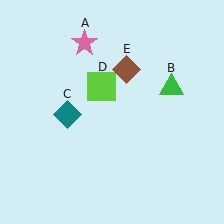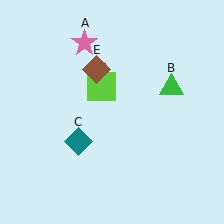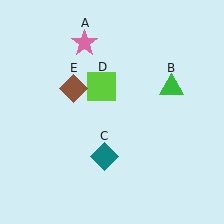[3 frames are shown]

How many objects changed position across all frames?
2 objects changed position: teal diamond (object C), brown diamond (object E).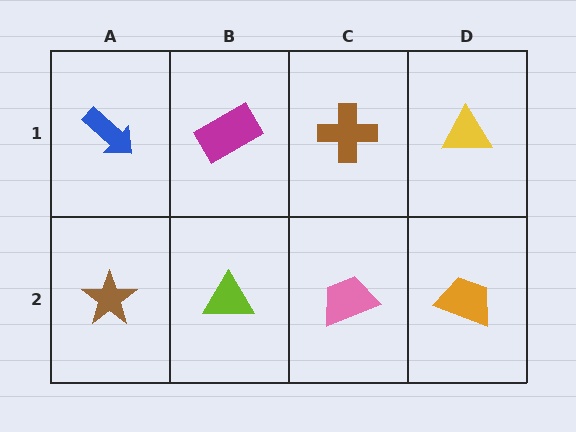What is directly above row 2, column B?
A magenta rectangle.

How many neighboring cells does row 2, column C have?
3.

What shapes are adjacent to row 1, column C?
A pink trapezoid (row 2, column C), a magenta rectangle (row 1, column B), a yellow triangle (row 1, column D).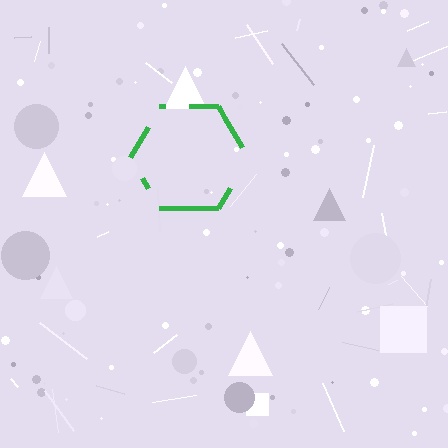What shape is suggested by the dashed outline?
The dashed outline suggests a hexagon.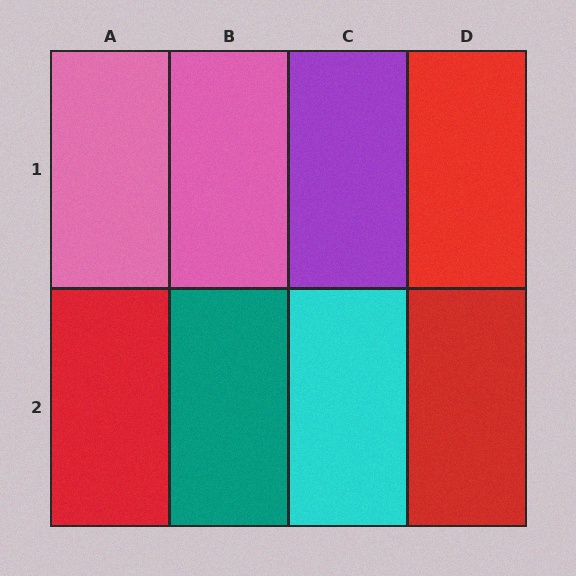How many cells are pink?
2 cells are pink.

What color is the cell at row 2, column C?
Cyan.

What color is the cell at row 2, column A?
Red.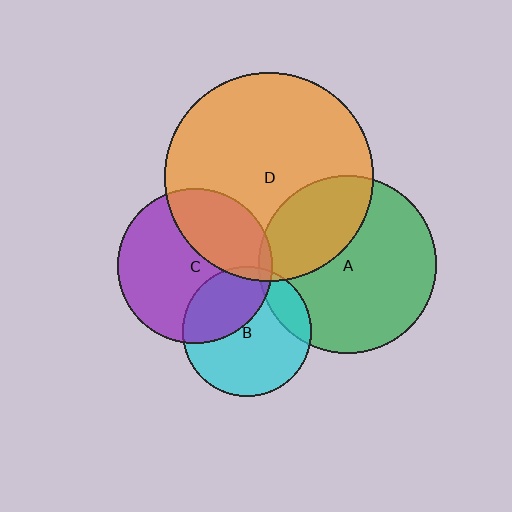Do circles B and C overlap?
Yes.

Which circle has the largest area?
Circle D (orange).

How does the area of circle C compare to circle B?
Approximately 1.4 times.